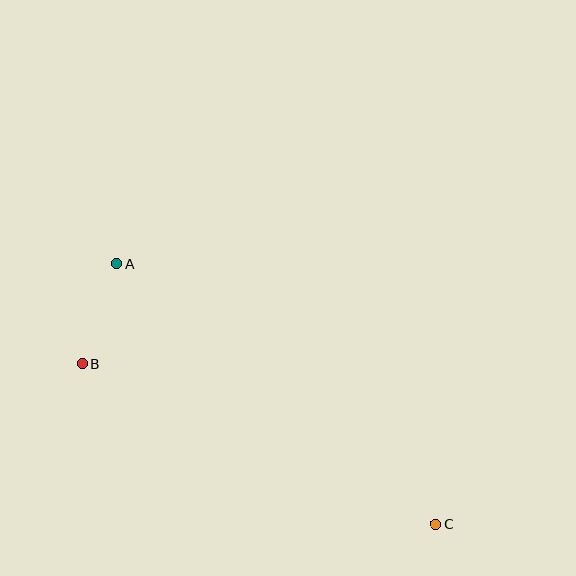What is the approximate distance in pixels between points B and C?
The distance between B and C is approximately 387 pixels.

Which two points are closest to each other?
Points A and B are closest to each other.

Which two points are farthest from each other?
Points A and C are farthest from each other.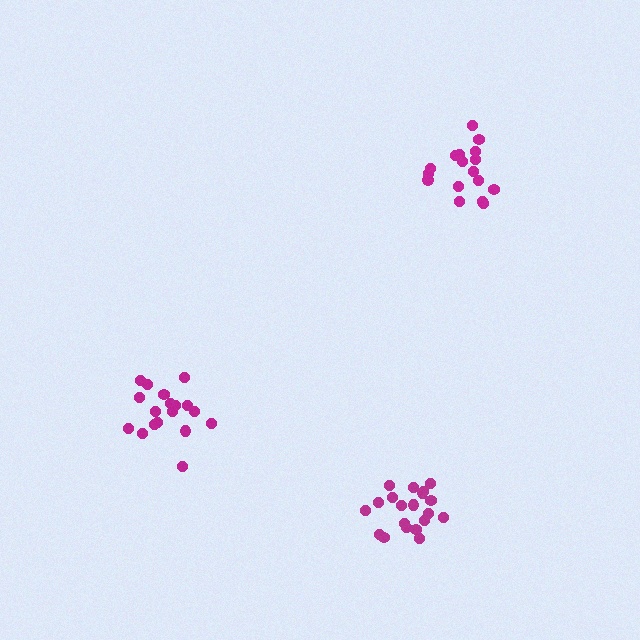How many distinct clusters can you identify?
There are 3 distinct clusters.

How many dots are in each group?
Group 1: 18 dots, Group 2: 20 dots, Group 3: 17 dots (55 total).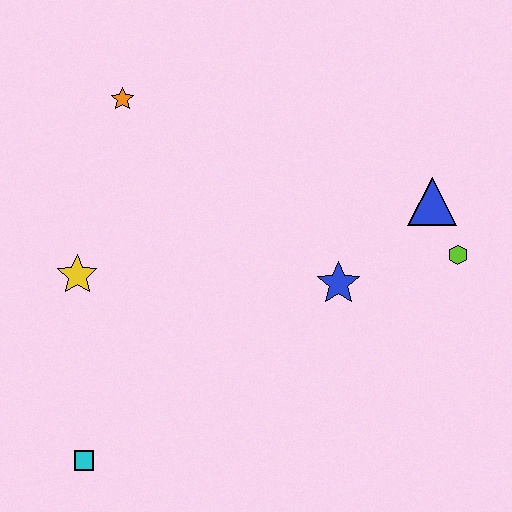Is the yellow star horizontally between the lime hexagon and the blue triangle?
No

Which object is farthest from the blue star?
The cyan square is farthest from the blue star.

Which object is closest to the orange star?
The yellow star is closest to the orange star.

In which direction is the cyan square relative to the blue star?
The cyan square is to the left of the blue star.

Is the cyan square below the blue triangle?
Yes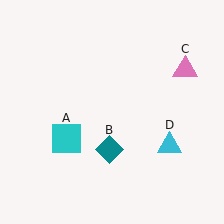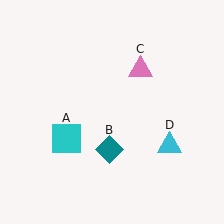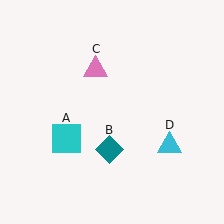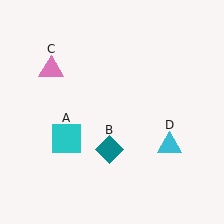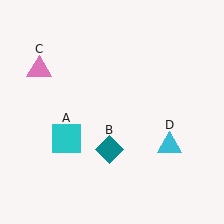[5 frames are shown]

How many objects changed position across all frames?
1 object changed position: pink triangle (object C).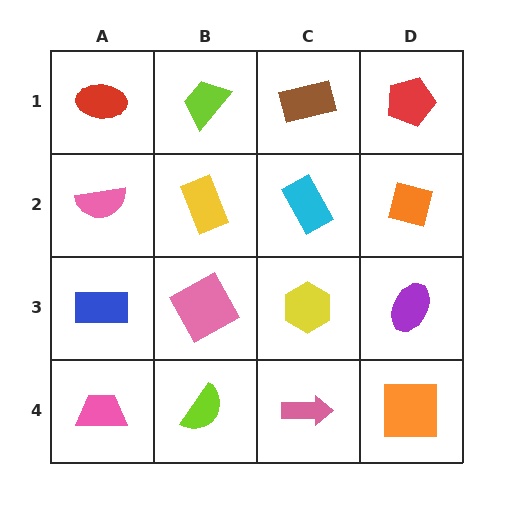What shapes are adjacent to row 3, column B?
A yellow rectangle (row 2, column B), a lime semicircle (row 4, column B), a blue rectangle (row 3, column A), a yellow hexagon (row 3, column C).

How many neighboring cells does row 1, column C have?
3.